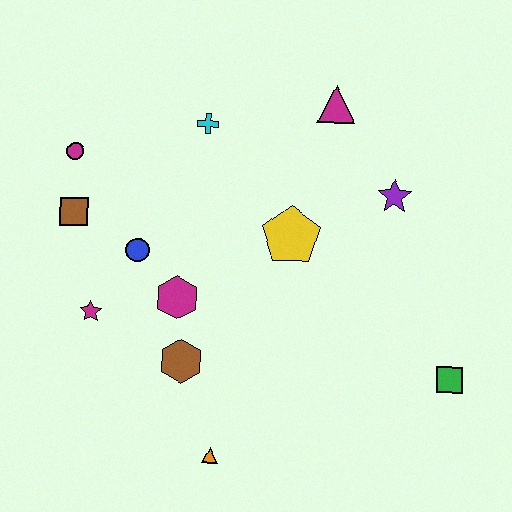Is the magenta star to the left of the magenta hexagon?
Yes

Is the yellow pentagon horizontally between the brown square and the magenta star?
No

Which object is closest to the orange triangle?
The brown hexagon is closest to the orange triangle.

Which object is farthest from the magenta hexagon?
The green square is farthest from the magenta hexagon.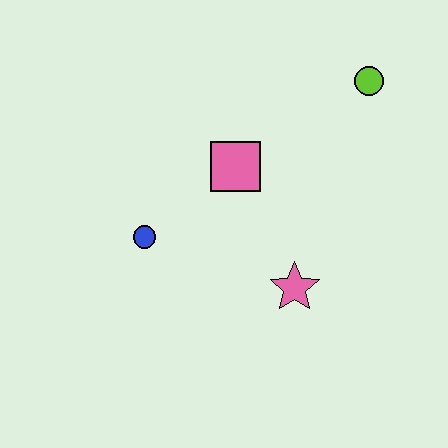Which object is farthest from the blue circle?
The lime circle is farthest from the blue circle.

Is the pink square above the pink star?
Yes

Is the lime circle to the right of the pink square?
Yes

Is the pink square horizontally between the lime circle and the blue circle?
Yes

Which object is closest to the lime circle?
The pink square is closest to the lime circle.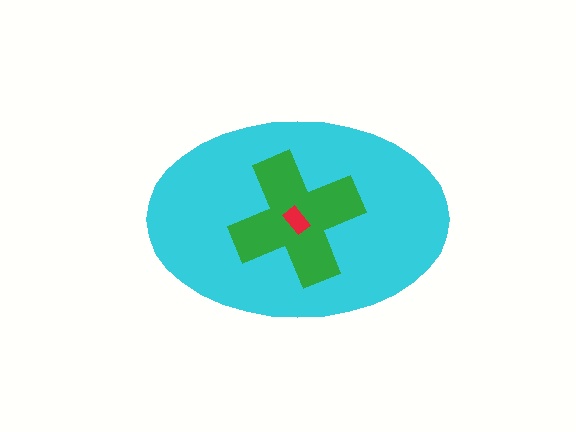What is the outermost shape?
The cyan ellipse.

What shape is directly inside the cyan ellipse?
The green cross.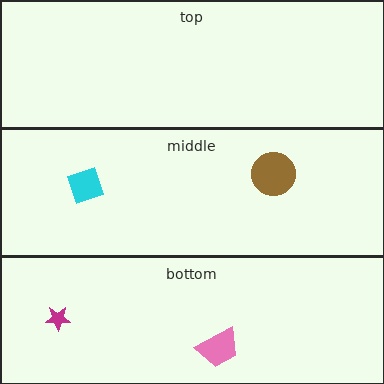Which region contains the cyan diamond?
The middle region.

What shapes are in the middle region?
The cyan diamond, the brown circle.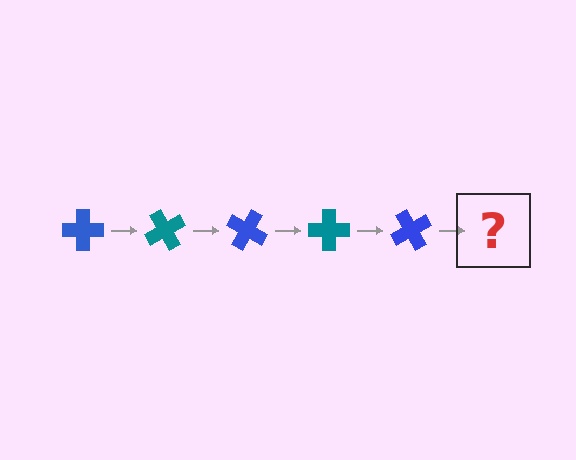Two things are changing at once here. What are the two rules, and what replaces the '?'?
The two rules are that it rotates 60 degrees each step and the color cycles through blue and teal. The '?' should be a teal cross, rotated 300 degrees from the start.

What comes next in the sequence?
The next element should be a teal cross, rotated 300 degrees from the start.